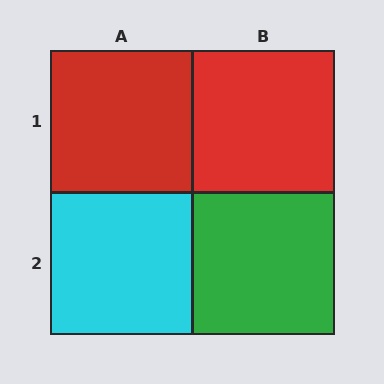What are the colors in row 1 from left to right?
Red, red.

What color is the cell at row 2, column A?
Cyan.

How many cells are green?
1 cell is green.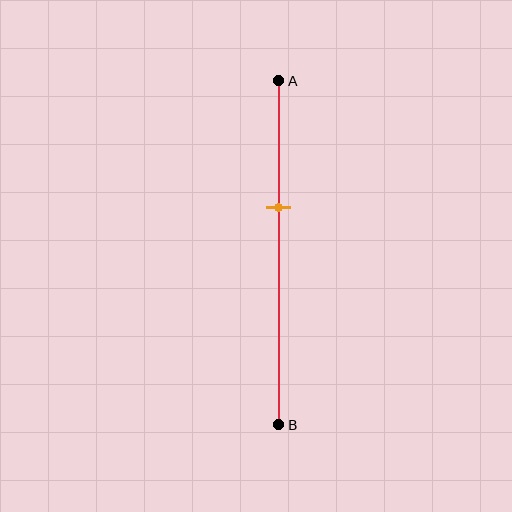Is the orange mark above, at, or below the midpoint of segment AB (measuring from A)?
The orange mark is above the midpoint of segment AB.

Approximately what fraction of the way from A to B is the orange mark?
The orange mark is approximately 35% of the way from A to B.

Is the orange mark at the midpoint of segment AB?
No, the mark is at about 35% from A, not at the 50% midpoint.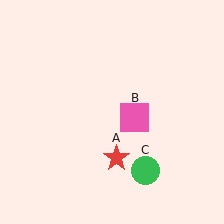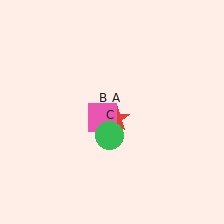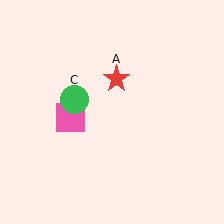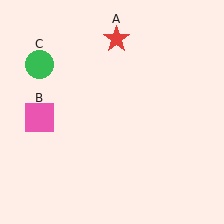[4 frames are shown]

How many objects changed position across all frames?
3 objects changed position: red star (object A), pink square (object B), green circle (object C).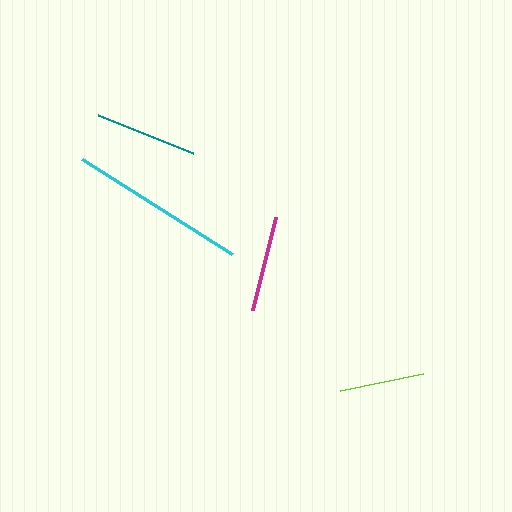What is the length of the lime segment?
The lime segment is approximately 84 pixels long.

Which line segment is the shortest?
The lime line is the shortest at approximately 84 pixels.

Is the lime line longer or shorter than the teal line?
The teal line is longer than the lime line.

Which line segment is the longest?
The cyan line is the longest at approximately 177 pixels.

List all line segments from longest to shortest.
From longest to shortest: cyan, teal, magenta, lime.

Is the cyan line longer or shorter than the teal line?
The cyan line is longer than the teal line.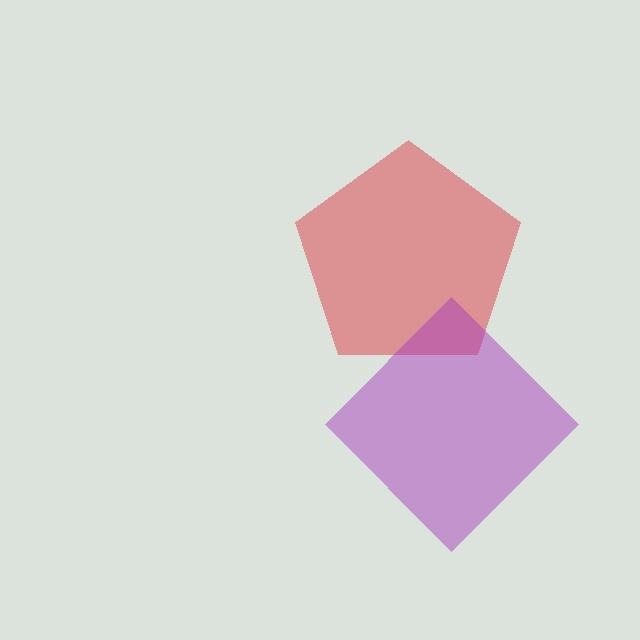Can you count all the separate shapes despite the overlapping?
Yes, there are 2 separate shapes.